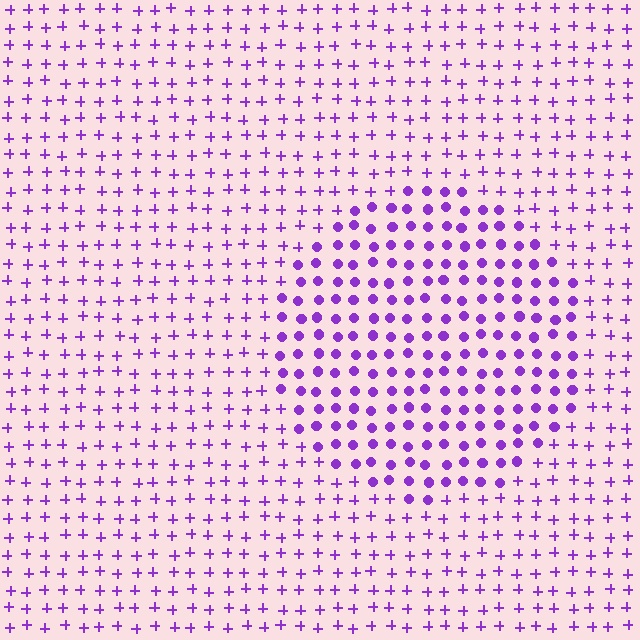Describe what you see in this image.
The image is filled with small purple elements arranged in a uniform grid. A circle-shaped region contains circles, while the surrounding area contains plus signs. The boundary is defined purely by the change in element shape.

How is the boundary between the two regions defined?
The boundary is defined by a change in element shape: circles inside vs. plus signs outside. All elements share the same color and spacing.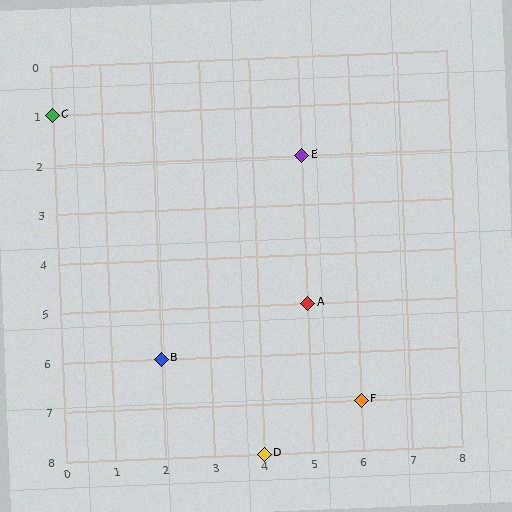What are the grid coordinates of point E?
Point E is at grid coordinates (5, 2).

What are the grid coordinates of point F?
Point F is at grid coordinates (6, 7).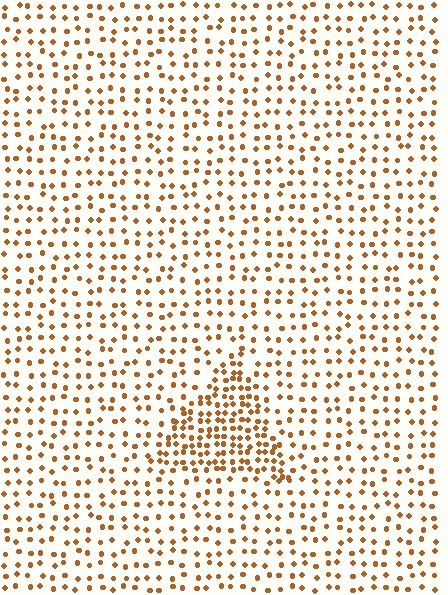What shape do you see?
I see a triangle.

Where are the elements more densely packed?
The elements are more densely packed inside the triangle boundary.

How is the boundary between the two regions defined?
The boundary is defined by a change in element density (approximately 2.1x ratio). All elements are the same color, size, and shape.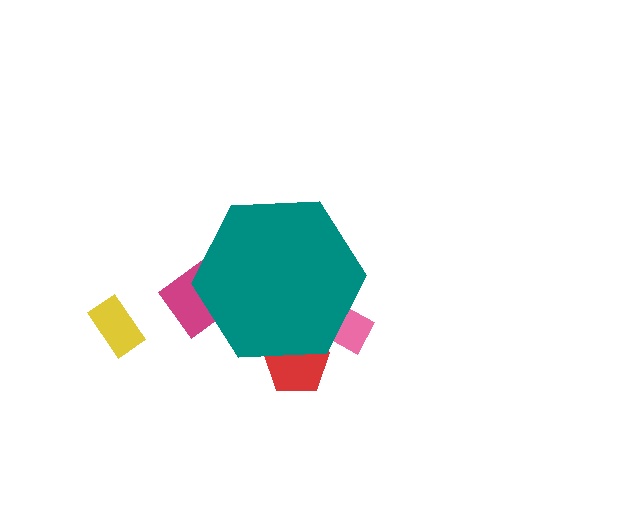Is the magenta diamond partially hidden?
Yes, the magenta diamond is partially hidden behind the teal hexagon.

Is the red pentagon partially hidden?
Yes, the red pentagon is partially hidden behind the teal hexagon.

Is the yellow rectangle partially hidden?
No, the yellow rectangle is fully visible.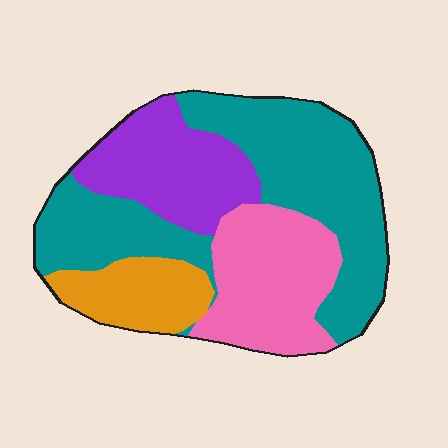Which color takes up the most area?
Teal, at roughly 45%.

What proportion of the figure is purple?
Purple takes up between a sixth and a third of the figure.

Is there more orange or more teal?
Teal.